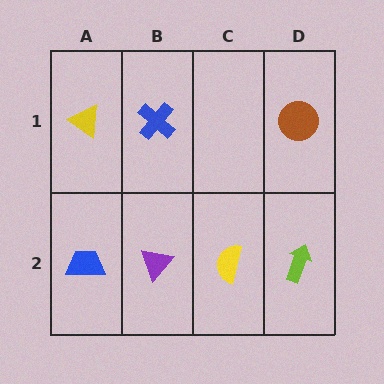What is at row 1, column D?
A brown circle.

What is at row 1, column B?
A blue cross.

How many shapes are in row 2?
4 shapes.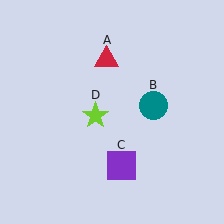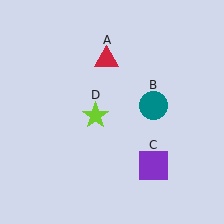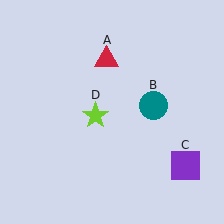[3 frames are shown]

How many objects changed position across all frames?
1 object changed position: purple square (object C).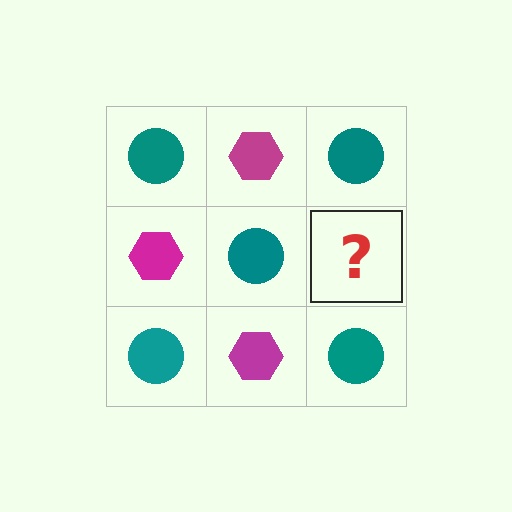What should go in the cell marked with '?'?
The missing cell should contain a magenta hexagon.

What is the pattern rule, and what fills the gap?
The rule is that it alternates teal circle and magenta hexagon in a checkerboard pattern. The gap should be filled with a magenta hexagon.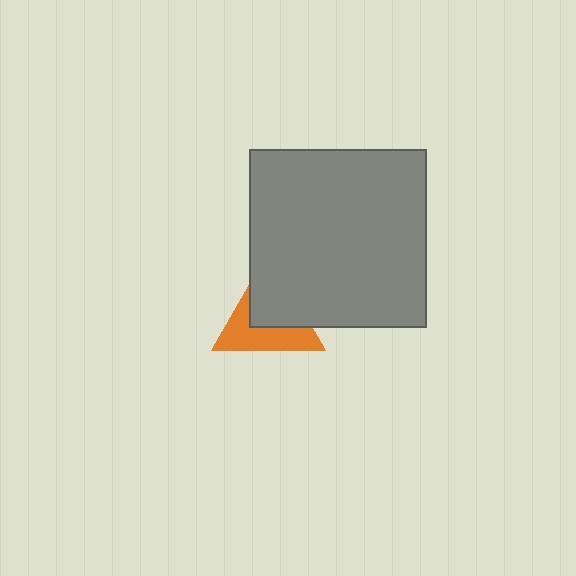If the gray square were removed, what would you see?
You would see the complete orange triangle.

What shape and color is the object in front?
The object in front is a gray square.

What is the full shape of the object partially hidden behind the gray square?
The partially hidden object is an orange triangle.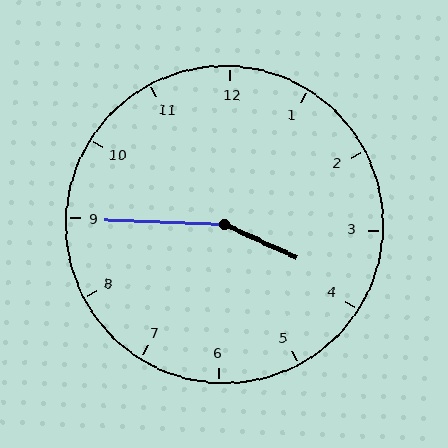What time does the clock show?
3:45.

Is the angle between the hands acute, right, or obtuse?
It is obtuse.